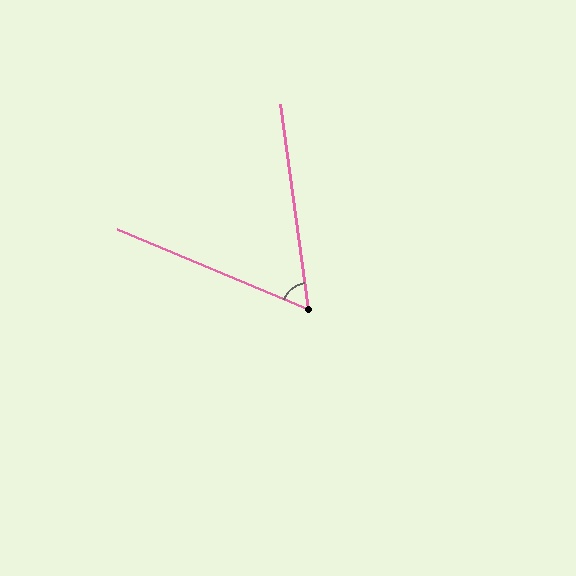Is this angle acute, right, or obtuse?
It is acute.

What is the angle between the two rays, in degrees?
Approximately 60 degrees.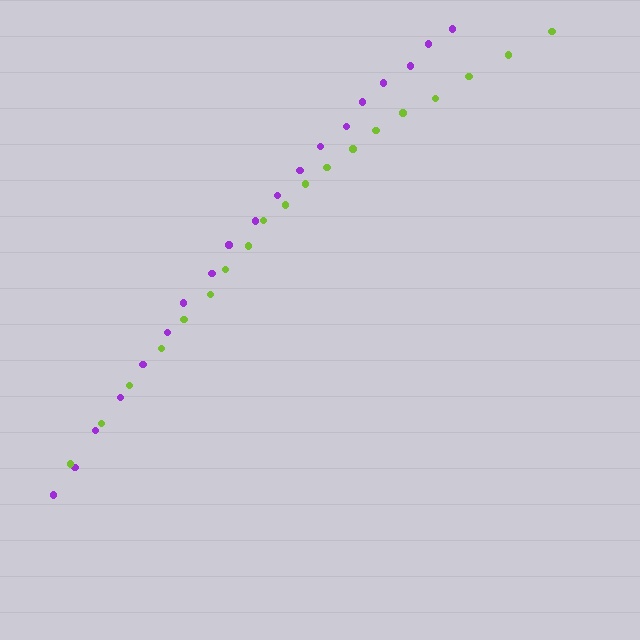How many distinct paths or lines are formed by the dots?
There are 2 distinct paths.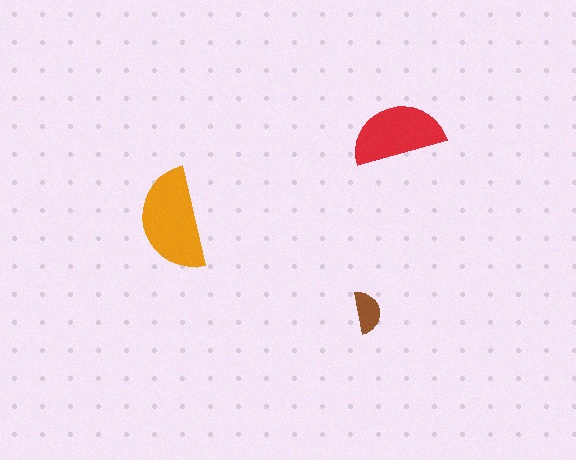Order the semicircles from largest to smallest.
the orange one, the red one, the brown one.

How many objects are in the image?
There are 3 objects in the image.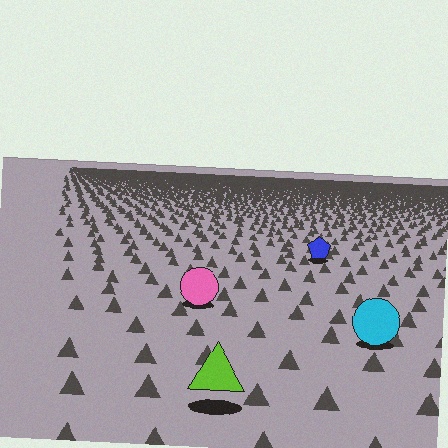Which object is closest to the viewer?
The lime triangle is closest. The texture marks near it are larger and more spread out.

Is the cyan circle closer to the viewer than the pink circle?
Yes. The cyan circle is closer — you can tell from the texture gradient: the ground texture is coarser near it.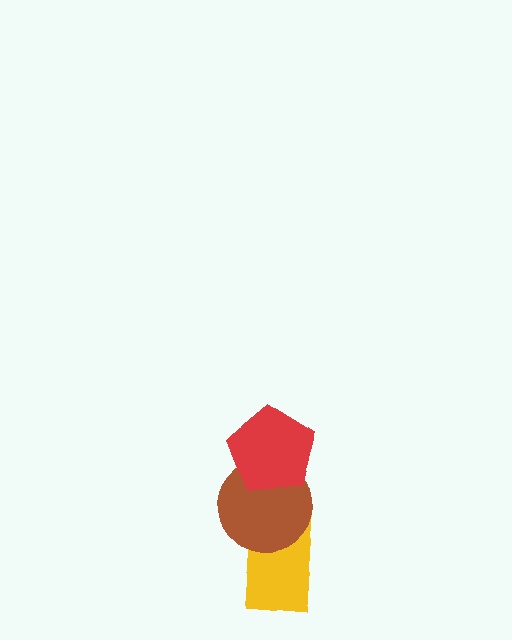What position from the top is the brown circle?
The brown circle is 2nd from the top.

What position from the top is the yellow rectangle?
The yellow rectangle is 3rd from the top.